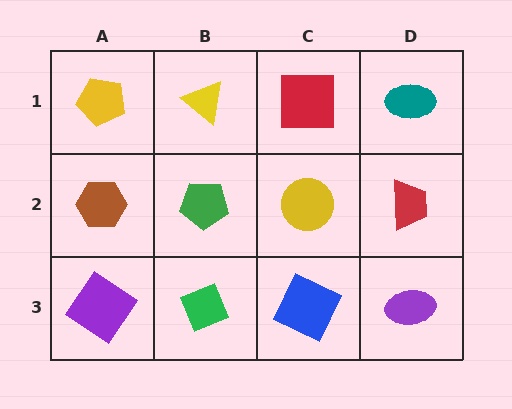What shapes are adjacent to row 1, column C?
A yellow circle (row 2, column C), a yellow triangle (row 1, column B), a teal ellipse (row 1, column D).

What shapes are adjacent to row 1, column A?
A brown hexagon (row 2, column A), a yellow triangle (row 1, column B).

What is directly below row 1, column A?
A brown hexagon.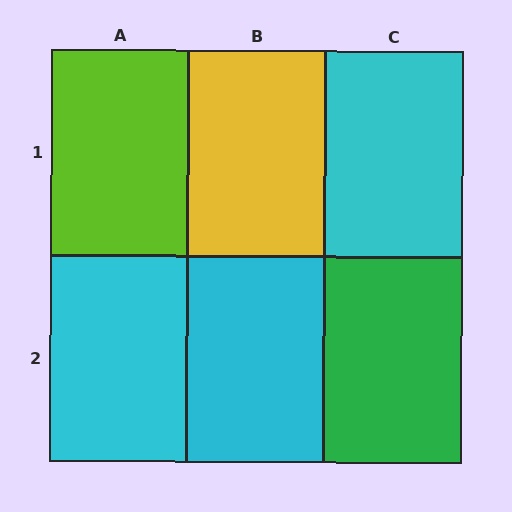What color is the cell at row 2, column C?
Green.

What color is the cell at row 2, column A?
Cyan.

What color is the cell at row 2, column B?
Cyan.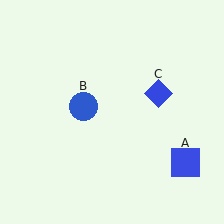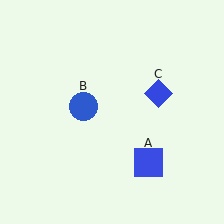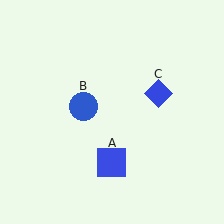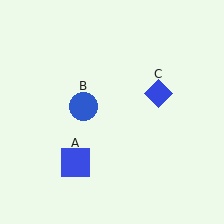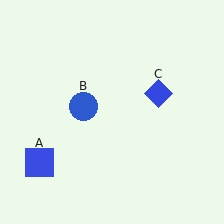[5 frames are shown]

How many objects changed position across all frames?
1 object changed position: blue square (object A).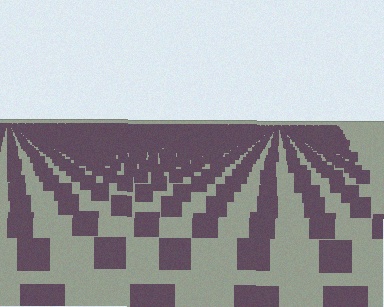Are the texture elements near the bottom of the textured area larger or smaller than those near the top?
Larger. Near the bottom, elements are closer to the viewer and appear at a bigger on-screen size.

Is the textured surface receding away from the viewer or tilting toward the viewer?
The surface is receding away from the viewer. Texture elements get smaller and denser toward the top.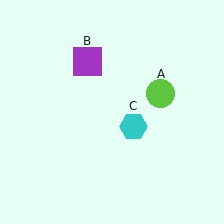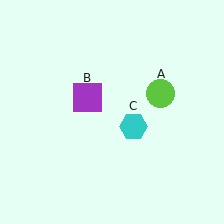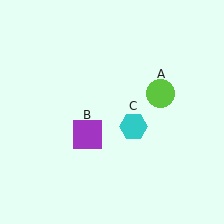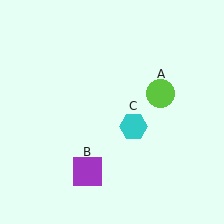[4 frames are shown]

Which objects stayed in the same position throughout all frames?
Lime circle (object A) and cyan hexagon (object C) remained stationary.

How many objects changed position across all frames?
1 object changed position: purple square (object B).